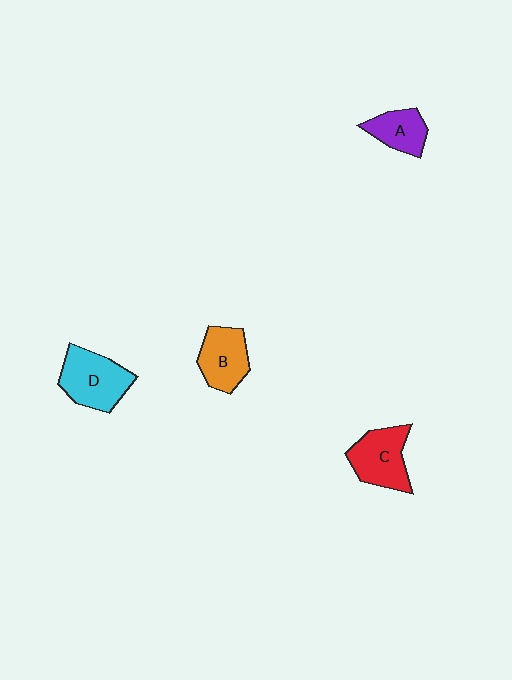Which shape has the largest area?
Shape D (cyan).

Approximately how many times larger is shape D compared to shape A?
Approximately 1.6 times.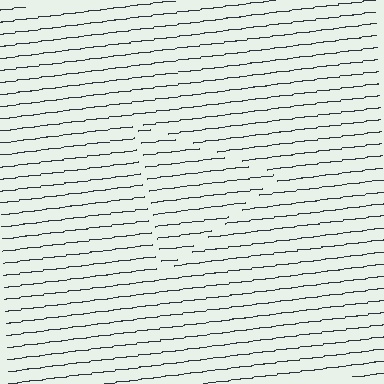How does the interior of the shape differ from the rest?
The interior of the shape contains the same grating, shifted by half a period — the contour is defined by the phase discontinuity where line-ends from the inner and outer gratings abut.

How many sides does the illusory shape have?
3 sides — the line-ends trace a triangle.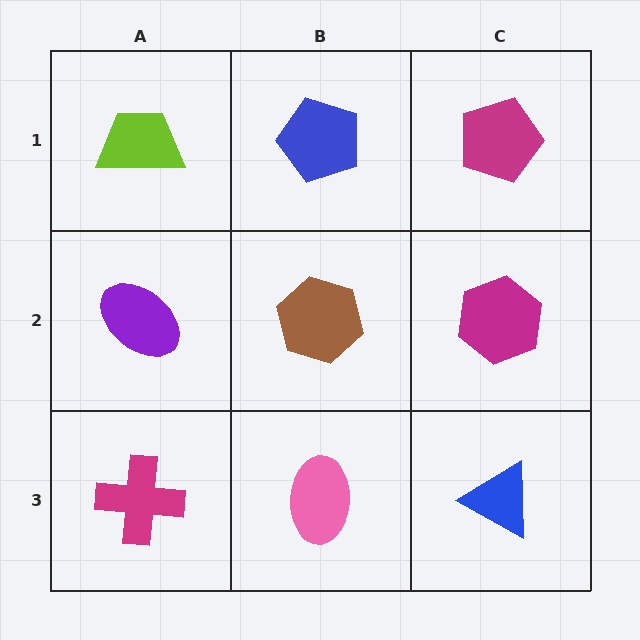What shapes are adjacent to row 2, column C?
A magenta pentagon (row 1, column C), a blue triangle (row 3, column C), a brown hexagon (row 2, column B).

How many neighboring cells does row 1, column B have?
3.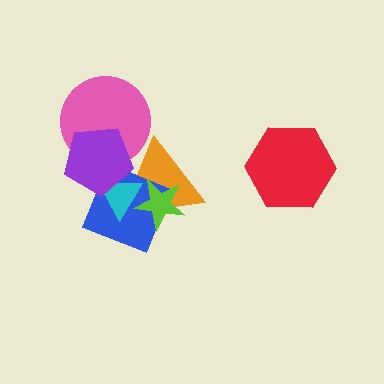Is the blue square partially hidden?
Yes, it is partially covered by another shape.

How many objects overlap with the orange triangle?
5 objects overlap with the orange triangle.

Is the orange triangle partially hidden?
Yes, it is partially covered by another shape.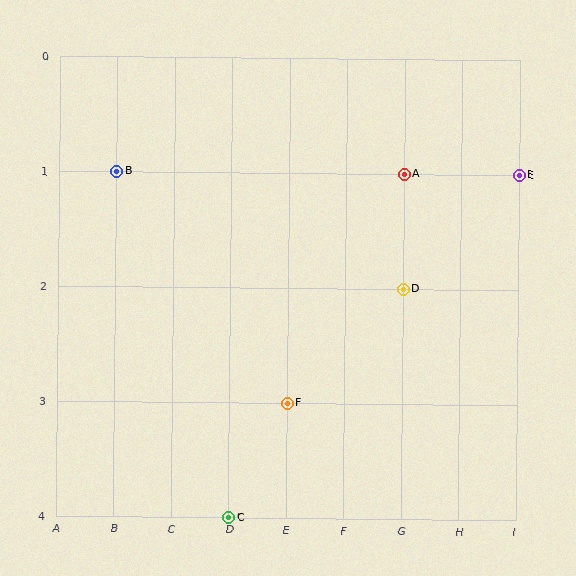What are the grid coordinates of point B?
Point B is at grid coordinates (B, 1).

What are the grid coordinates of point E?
Point E is at grid coordinates (I, 1).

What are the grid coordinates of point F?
Point F is at grid coordinates (E, 3).